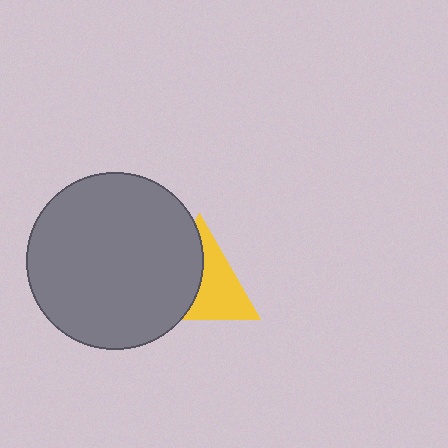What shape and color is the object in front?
The object in front is a gray circle.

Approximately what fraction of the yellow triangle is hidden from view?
Roughly 48% of the yellow triangle is hidden behind the gray circle.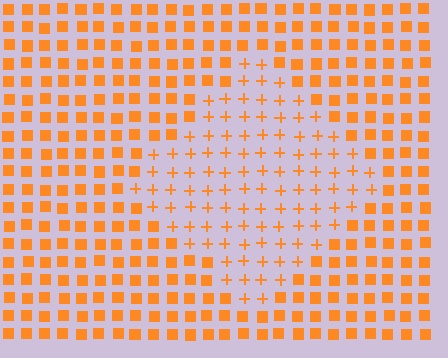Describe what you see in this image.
The image is filled with small orange elements arranged in a uniform grid. A diamond-shaped region contains plus signs, while the surrounding area contains squares. The boundary is defined purely by the change in element shape.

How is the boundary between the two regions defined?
The boundary is defined by a change in element shape: plus signs inside vs. squares outside. All elements share the same color and spacing.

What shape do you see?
I see a diamond.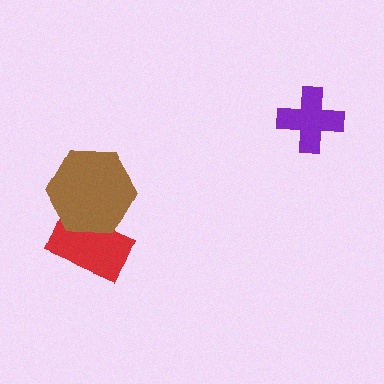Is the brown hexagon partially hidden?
No, no other shape covers it.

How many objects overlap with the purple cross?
0 objects overlap with the purple cross.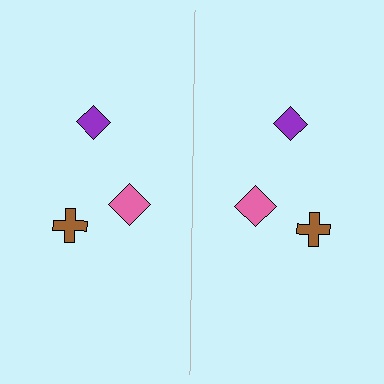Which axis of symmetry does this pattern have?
The pattern has a vertical axis of symmetry running through the center of the image.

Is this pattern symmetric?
Yes, this pattern has bilateral (reflection) symmetry.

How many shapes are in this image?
There are 6 shapes in this image.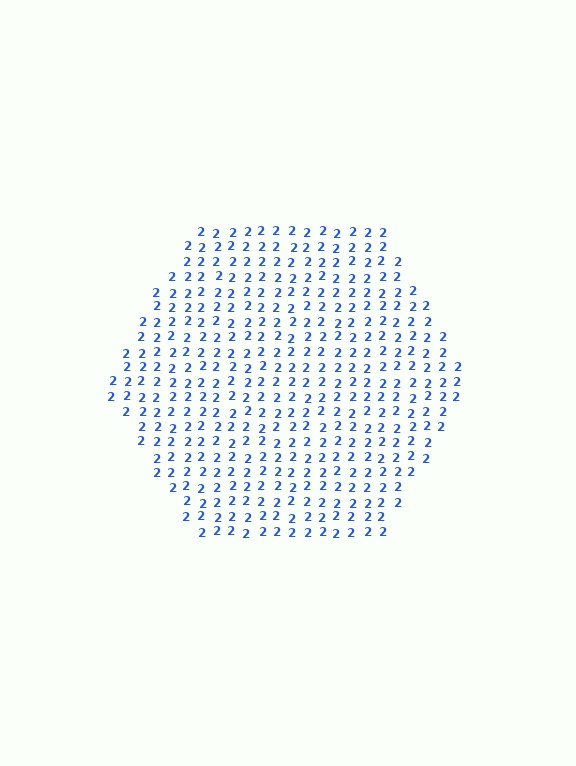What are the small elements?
The small elements are digit 2's.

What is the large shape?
The large shape is a hexagon.